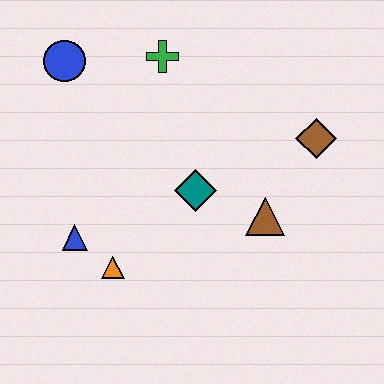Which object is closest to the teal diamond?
The brown triangle is closest to the teal diamond.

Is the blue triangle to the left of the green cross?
Yes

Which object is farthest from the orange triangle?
The brown diamond is farthest from the orange triangle.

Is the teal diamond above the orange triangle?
Yes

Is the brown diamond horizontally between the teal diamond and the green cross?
No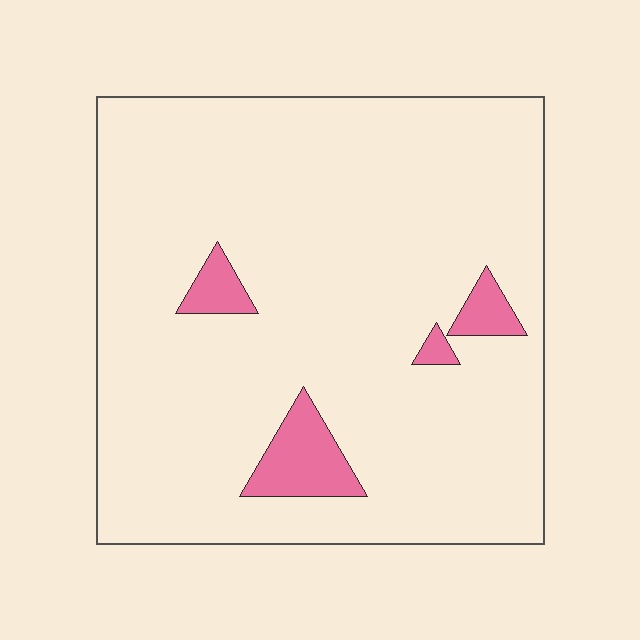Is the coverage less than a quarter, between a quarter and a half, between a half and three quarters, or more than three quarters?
Less than a quarter.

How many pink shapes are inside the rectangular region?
4.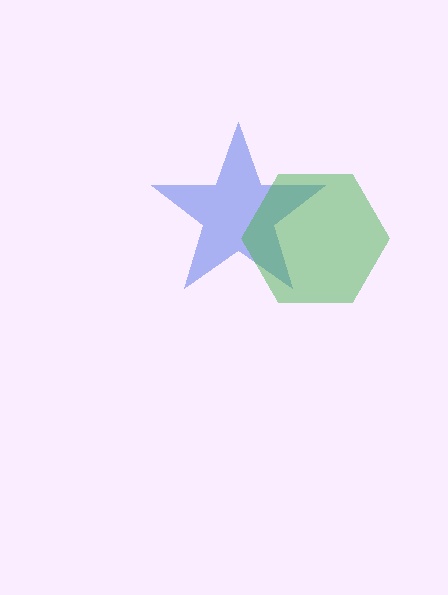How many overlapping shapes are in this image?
There are 2 overlapping shapes in the image.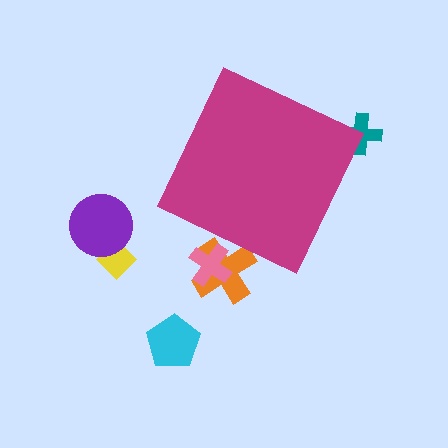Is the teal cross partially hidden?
Yes, the teal cross is partially hidden behind the magenta diamond.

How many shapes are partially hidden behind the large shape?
3 shapes are partially hidden.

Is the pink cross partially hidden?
Yes, the pink cross is partially hidden behind the magenta diamond.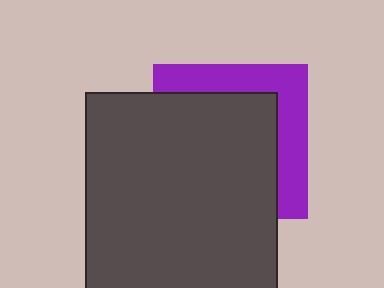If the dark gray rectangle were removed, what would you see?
You would see the complete purple square.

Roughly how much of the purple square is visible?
A small part of it is visible (roughly 34%).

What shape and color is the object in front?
The object in front is a dark gray rectangle.